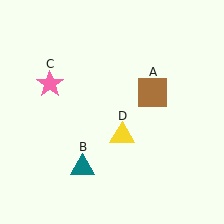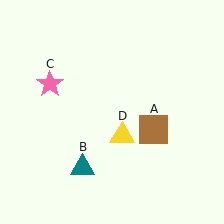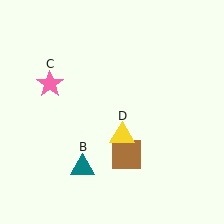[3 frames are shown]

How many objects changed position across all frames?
1 object changed position: brown square (object A).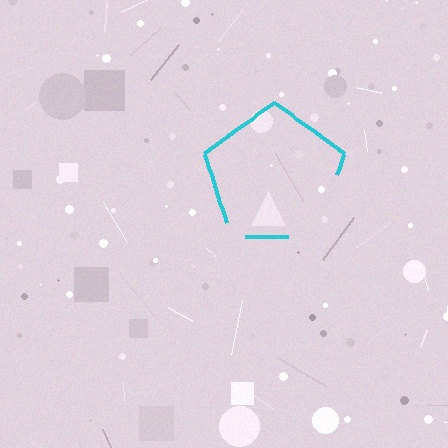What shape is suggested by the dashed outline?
The dashed outline suggests a pentagon.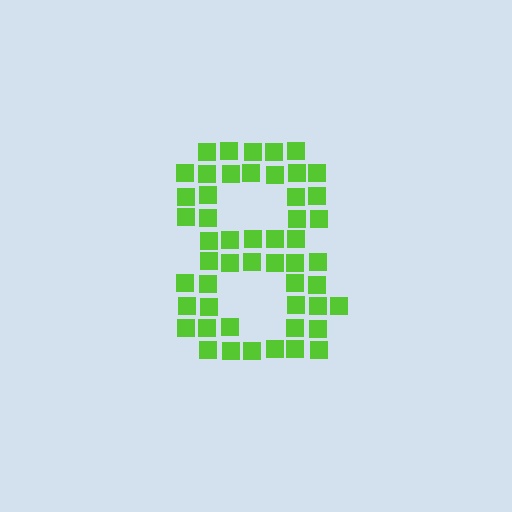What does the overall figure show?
The overall figure shows the digit 8.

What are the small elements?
The small elements are squares.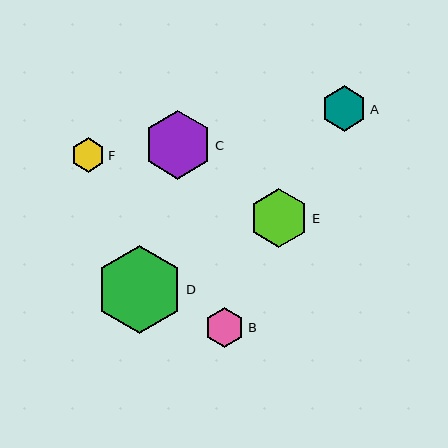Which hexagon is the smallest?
Hexagon F is the smallest with a size of approximately 34 pixels.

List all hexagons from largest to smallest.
From largest to smallest: D, C, E, A, B, F.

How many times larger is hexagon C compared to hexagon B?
Hexagon C is approximately 1.7 times the size of hexagon B.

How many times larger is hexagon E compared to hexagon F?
Hexagon E is approximately 1.7 times the size of hexagon F.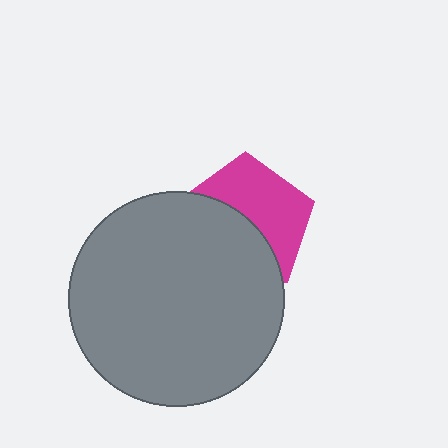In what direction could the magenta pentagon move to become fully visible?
The magenta pentagon could move up. That would shift it out from behind the gray circle entirely.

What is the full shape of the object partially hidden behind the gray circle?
The partially hidden object is a magenta pentagon.